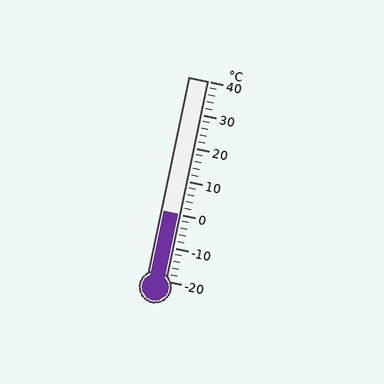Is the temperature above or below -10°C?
The temperature is above -10°C.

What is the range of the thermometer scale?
The thermometer scale ranges from -20°C to 40°C.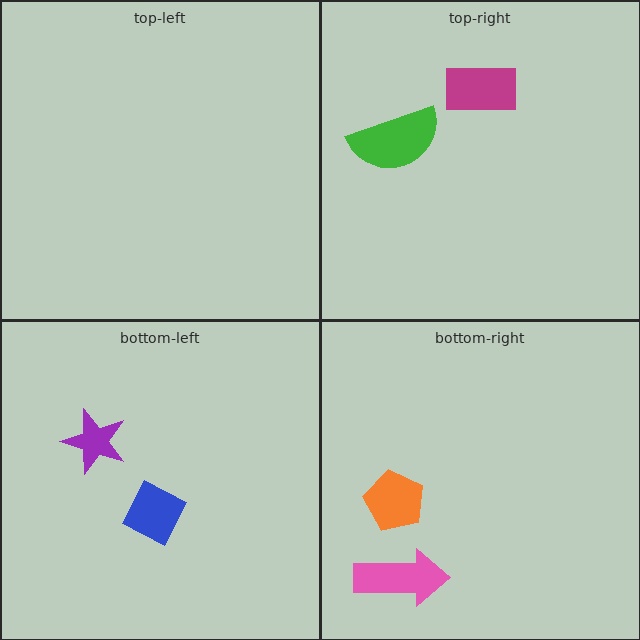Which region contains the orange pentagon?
The bottom-right region.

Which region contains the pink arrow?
The bottom-right region.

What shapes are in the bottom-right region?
The pink arrow, the orange pentagon.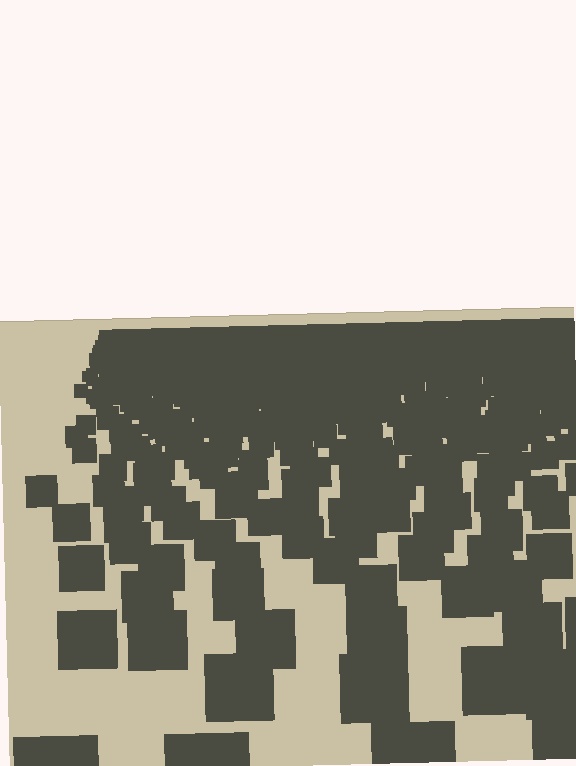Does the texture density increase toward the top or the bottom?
Density increases toward the top.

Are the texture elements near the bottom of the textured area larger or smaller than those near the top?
Larger. Near the bottom, elements are closer to the viewer and appear at a bigger on-screen size.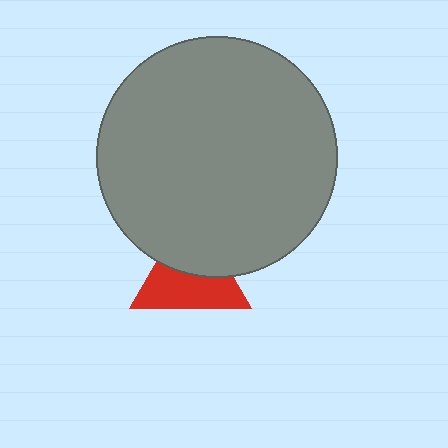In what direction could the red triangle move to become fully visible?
The red triangle could move down. That would shift it out from behind the gray circle entirely.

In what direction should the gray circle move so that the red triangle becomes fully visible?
The gray circle should move up. That is the shortest direction to clear the overlap and leave the red triangle fully visible.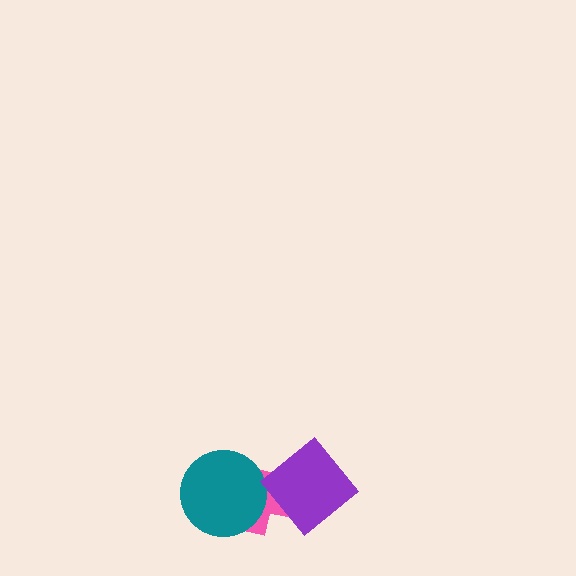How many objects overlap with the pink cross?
2 objects overlap with the pink cross.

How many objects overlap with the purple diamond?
1 object overlaps with the purple diamond.